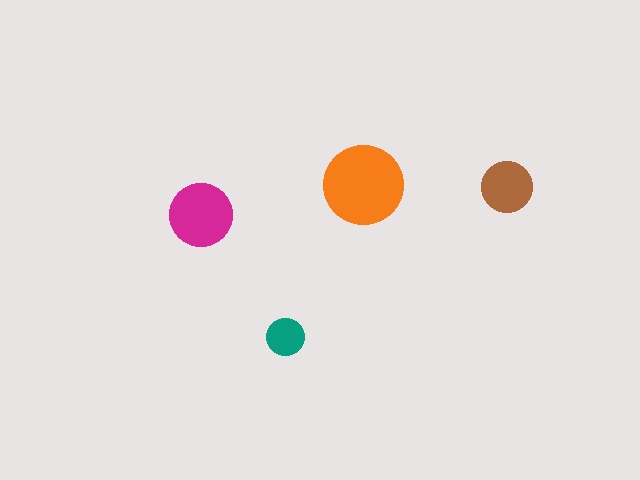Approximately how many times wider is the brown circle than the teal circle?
About 1.5 times wider.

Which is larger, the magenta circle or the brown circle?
The magenta one.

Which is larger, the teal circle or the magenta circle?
The magenta one.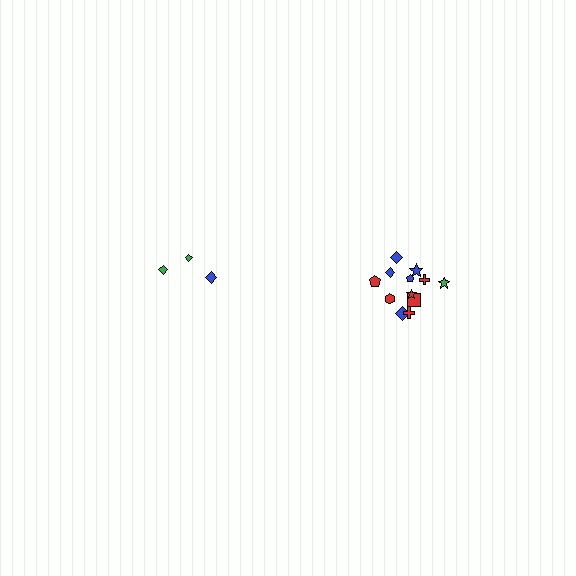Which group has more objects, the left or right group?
The right group.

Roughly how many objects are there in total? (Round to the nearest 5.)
Roughly 15 objects in total.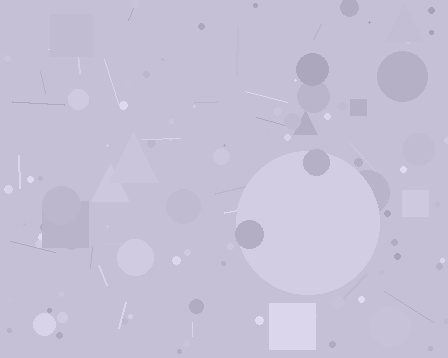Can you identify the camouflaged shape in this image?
The camouflaged shape is a circle.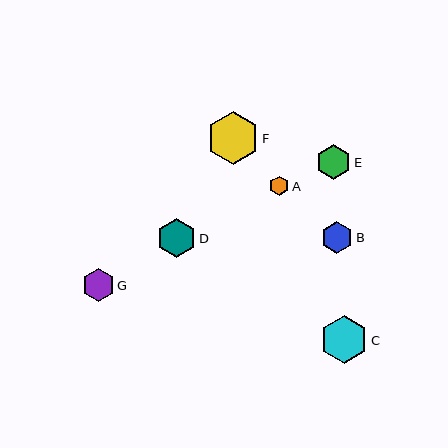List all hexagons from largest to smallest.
From largest to smallest: F, C, D, E, G, B, A.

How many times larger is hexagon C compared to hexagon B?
Hexagon C is approximately 1.5 times the size of hexagon B.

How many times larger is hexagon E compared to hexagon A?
Hexagon E is approximately 1.8 times the size of hexagon A.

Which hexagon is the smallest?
Hexagon A is the smallest with a size of approximately 20 pixels.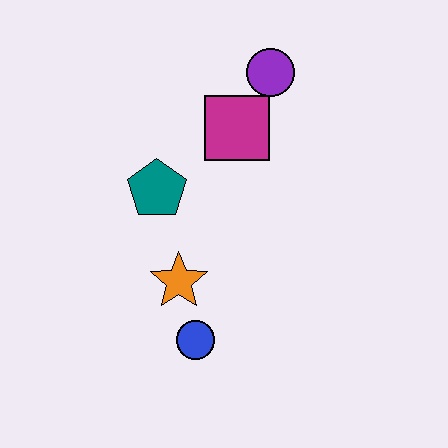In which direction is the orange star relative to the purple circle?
The orange star is below the purple circle.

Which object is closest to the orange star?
The blue circle is closest to the orange star.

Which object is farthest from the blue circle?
The purple circle is farthest from the blue circle.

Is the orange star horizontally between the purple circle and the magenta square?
No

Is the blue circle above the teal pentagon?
No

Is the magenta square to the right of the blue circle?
Yes